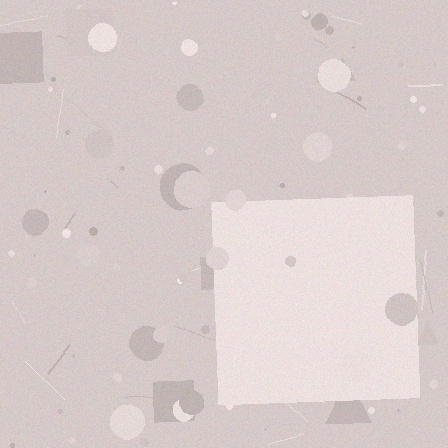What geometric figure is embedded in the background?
A square is embedded in the background.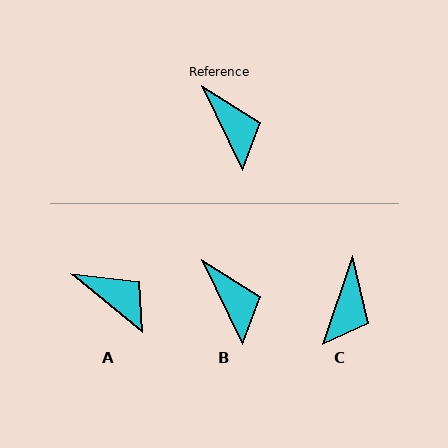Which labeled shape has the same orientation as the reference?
B.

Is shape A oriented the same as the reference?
No, it is off by about 25 degrees.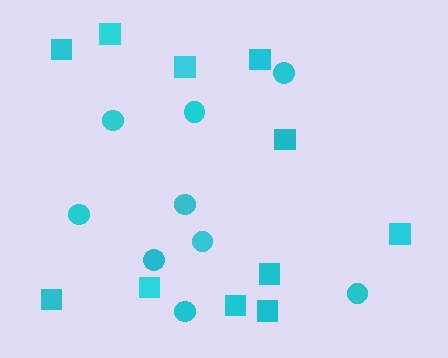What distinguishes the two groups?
There are 2 groups: one group of squares (11) and one group of circles (9).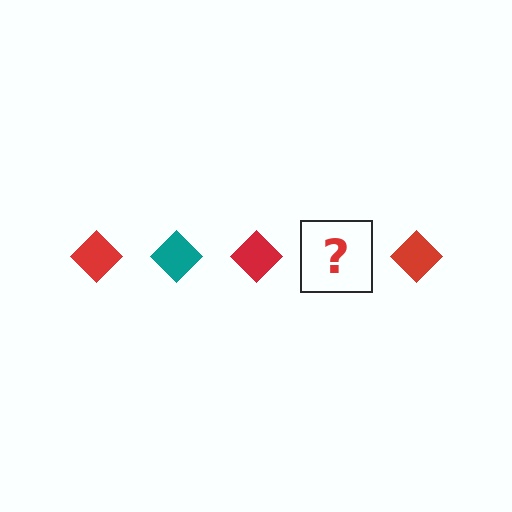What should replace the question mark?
The question mark should be replaced with a teal diamond.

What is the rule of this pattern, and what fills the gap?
The rule is that the pattern cycles through red, teal diamonds. The gap should be filled with a teal diamond.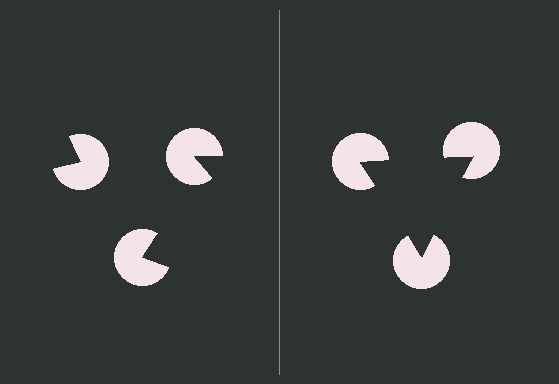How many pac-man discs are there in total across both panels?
6 — 3 on each side.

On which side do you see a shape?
An illusory triangle appears on the right side. On the left side the wedge cuts are rotated, so no coherent shape forms.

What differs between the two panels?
The pac-man discs are positioned identically on both sides; only the wedge orientations differ. On the right they align to a triangle; on the left they are misaligned.